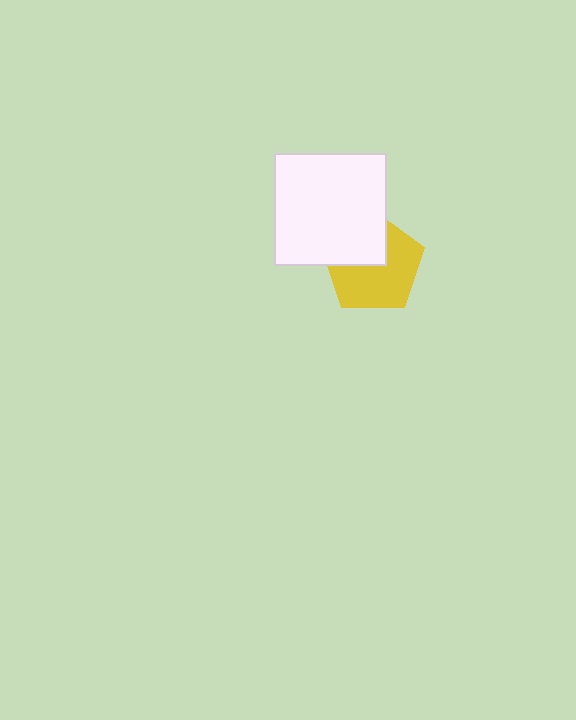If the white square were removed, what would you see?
You would see the complete yellow pentagon.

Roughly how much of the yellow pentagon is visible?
About half of it is visible (roughly 63%).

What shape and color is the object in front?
The object in front is a white square.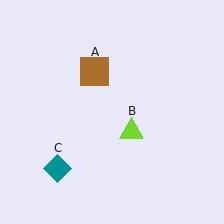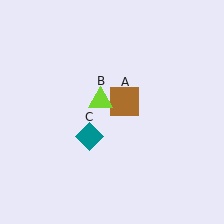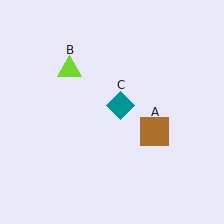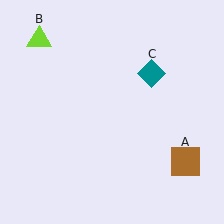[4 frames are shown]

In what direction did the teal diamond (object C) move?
The teal diamond (object C) moved up and to the right.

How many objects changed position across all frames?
3 objects changed position: brown square (object A), lime triangle (object B), teal diamond (object C).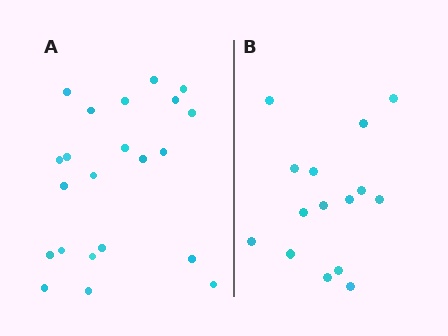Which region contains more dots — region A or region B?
Region A (the left region) has more dots.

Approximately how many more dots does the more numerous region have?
Region A has roughly 8 or so more dots than region B.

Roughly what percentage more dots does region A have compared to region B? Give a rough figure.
About 45% more.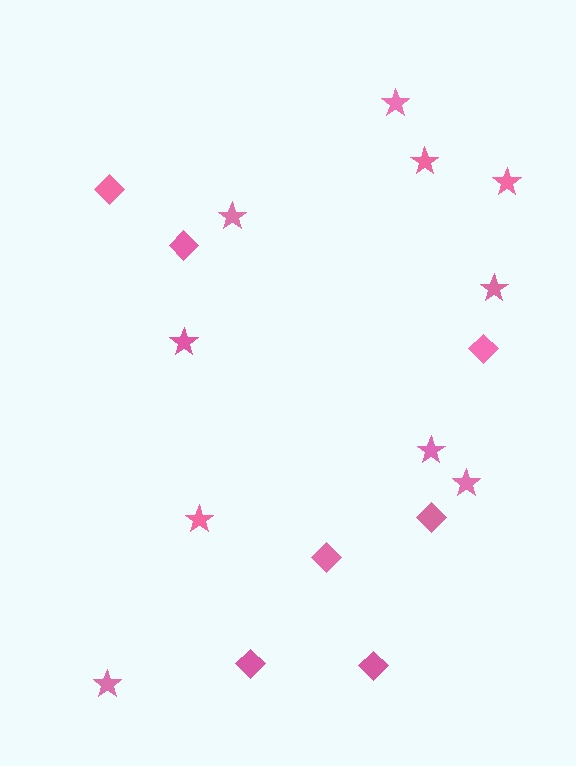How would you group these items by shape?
There are 2 groups: one group of stars (10) and one group of diamonds (7).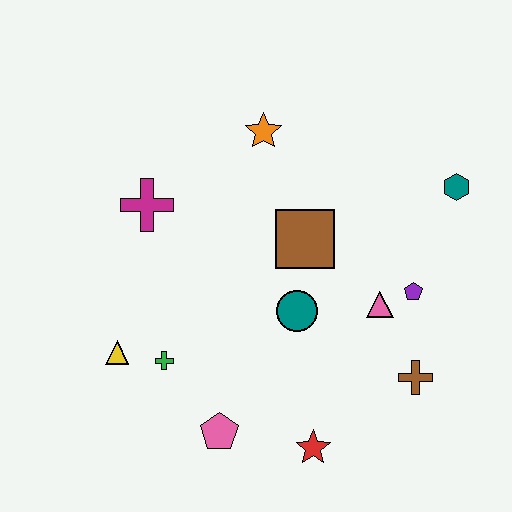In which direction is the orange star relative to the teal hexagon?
The orange star is to the left of the teal hexagon.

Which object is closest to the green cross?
The yellow triangle is closest to the green cross.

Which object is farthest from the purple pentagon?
The yellow triangle is farthest from the purple pentagon.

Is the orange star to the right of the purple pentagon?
No